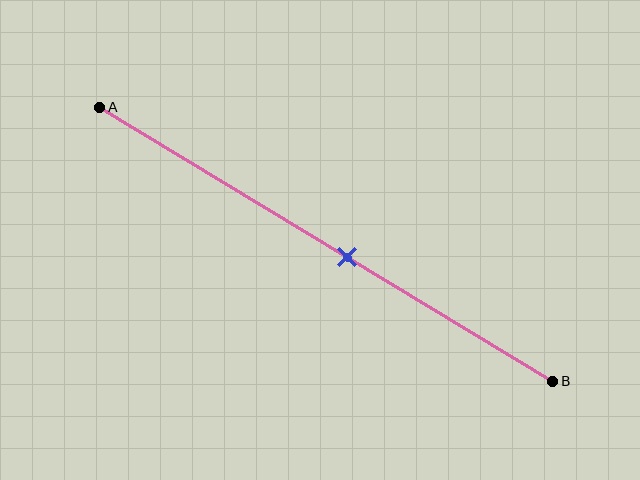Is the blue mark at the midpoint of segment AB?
No, the mark is at about 55% from A, not at the 50% midpoint.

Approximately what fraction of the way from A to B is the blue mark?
The blue mark is approximately 55% of the way from A to B.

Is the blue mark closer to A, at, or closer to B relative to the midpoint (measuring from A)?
The blue mark is closer to point B than the midpoint of segment AB.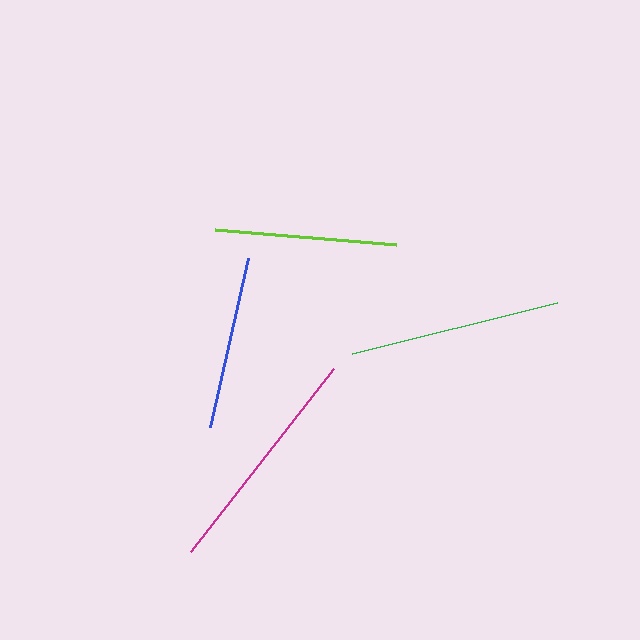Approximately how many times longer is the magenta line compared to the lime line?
The magenta line is approximately 1.3 times the length of the lime line.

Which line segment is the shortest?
The blue line is the shortest at approximately 174 pixels.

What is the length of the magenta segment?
The magenta segment is approximately 233 pixels long.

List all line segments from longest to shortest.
From longest to shortest: magenta, green, lime, blue.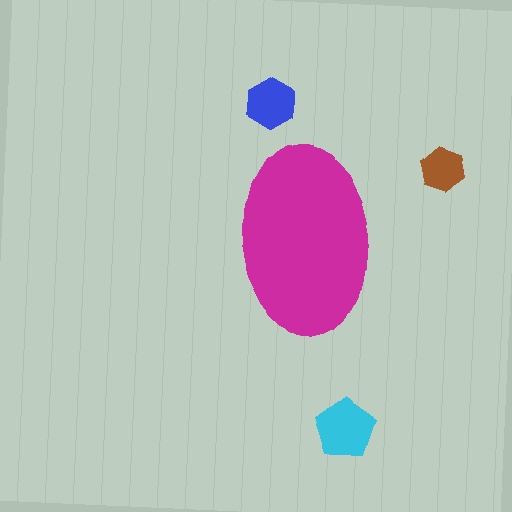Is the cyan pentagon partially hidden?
No, the cyan pentagon is fully visible.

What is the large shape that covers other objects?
A magenta ellipse.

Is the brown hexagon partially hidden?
No, the brown hexagon is fully visible.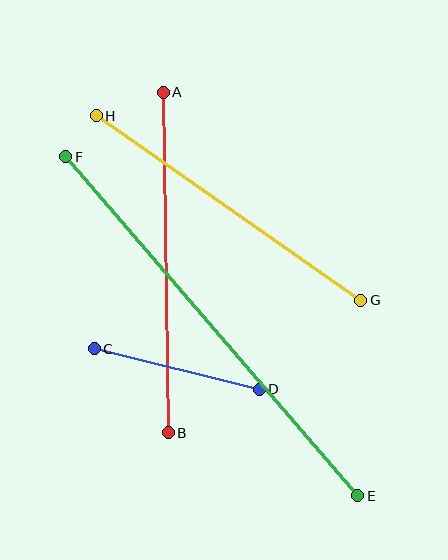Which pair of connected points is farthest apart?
Points E and F are farthest apart.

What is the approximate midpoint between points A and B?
The midpoint is at approximately (166, 263) pixels.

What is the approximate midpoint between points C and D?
The midpoint is at approximately (177, 369) pixels.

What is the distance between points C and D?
The distance is approximately 170 pixels.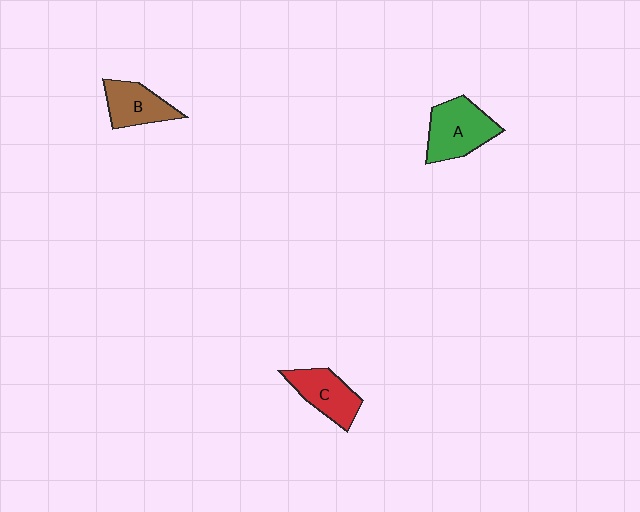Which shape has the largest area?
Shape A (green).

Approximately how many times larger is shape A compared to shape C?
Approximately 1.3 times.